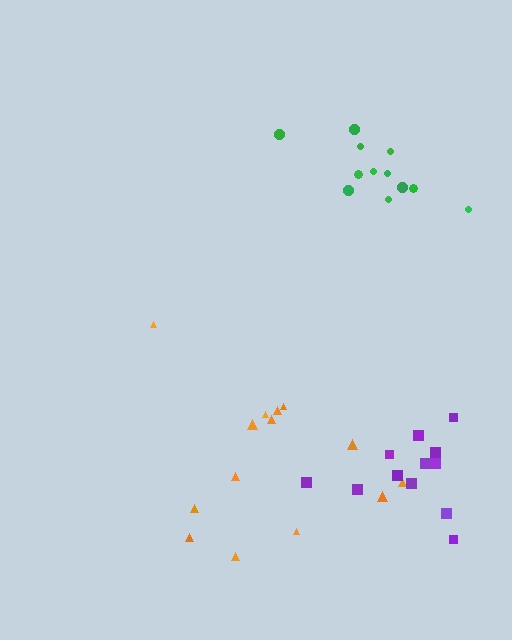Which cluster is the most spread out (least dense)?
Orange.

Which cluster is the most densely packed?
Purple.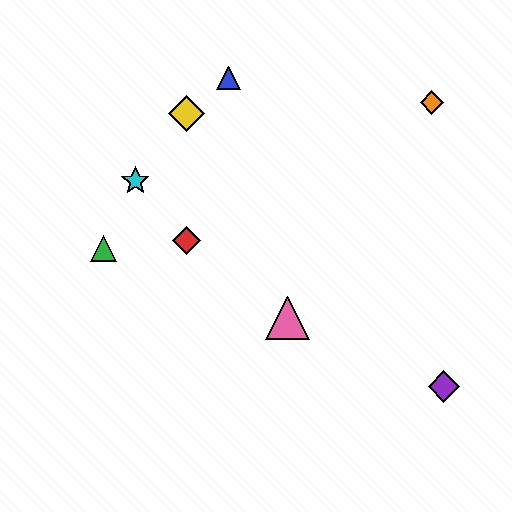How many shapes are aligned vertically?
2 shapes (the red diamond, the yellow diamond) are aligned vertically.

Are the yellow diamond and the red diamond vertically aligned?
Yes, both are at x≈187.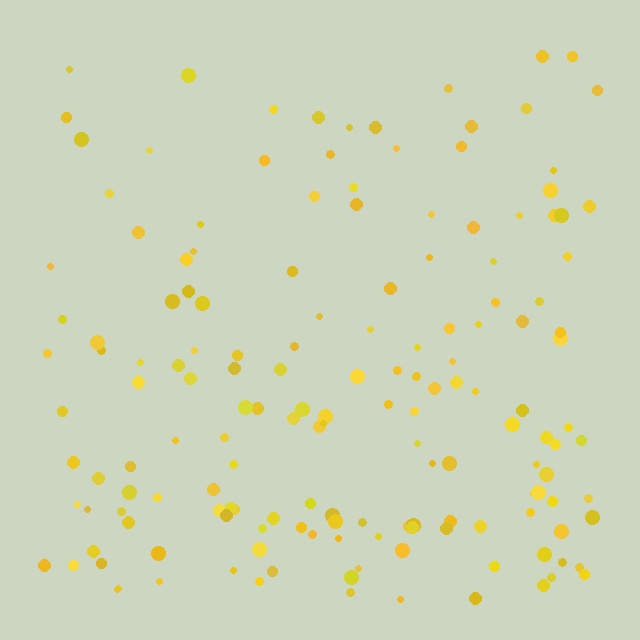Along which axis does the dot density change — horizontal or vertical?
Vertical.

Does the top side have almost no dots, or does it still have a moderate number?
Still a moderate number, just noticeably fewer than the bottom.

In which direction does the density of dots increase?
From top to bottom, with the bottom side densest.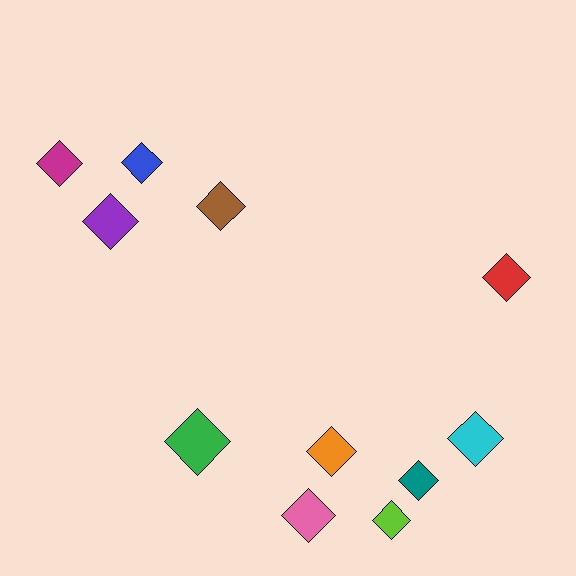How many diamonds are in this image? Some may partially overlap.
There are 11 diamonds.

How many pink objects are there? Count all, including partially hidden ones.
There is 1 pink object.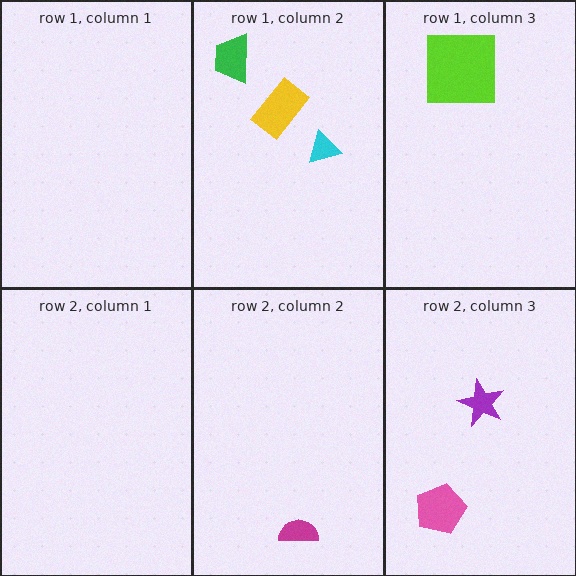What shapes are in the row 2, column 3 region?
The pink pentagon, the purple star.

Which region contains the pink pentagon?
The row 2, column 3 region.